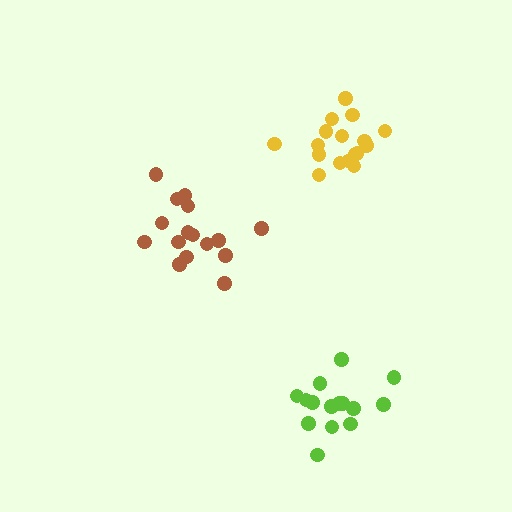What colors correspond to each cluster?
The clusters are colored: brown, lime, yellow.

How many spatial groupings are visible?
There are 3 spatial groupings.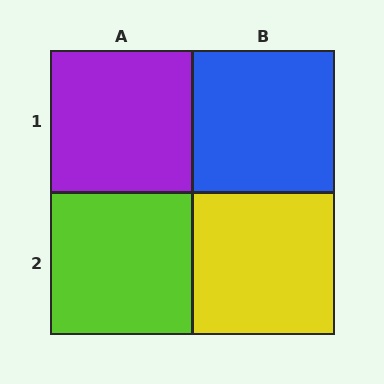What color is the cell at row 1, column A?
Purple.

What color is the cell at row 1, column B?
Blue.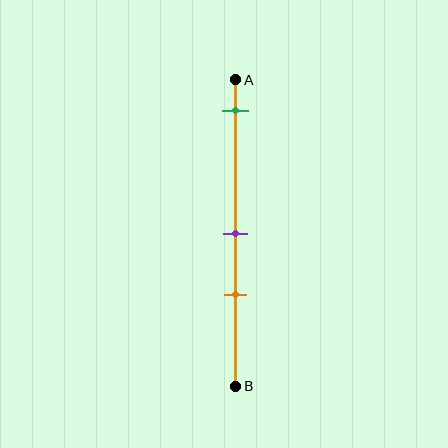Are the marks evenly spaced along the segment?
No, the marks are not evenly spaced.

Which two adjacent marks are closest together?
The purple and orange marks are the closest adjacent pair.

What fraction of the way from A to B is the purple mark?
The purple mark is approximately 50% (0.5) of the way from A to B.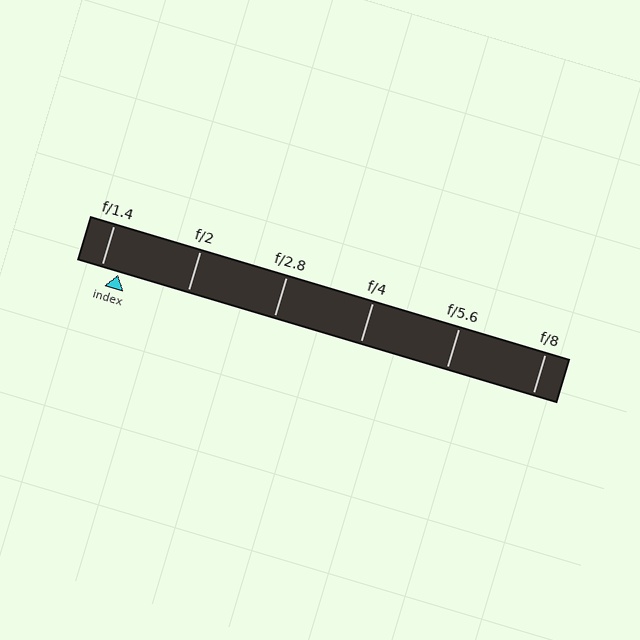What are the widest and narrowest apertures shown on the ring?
The widest aperture shown is f/1.4 and the narrowest is f/8.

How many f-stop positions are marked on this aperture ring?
There are 6 f-stop positions marked.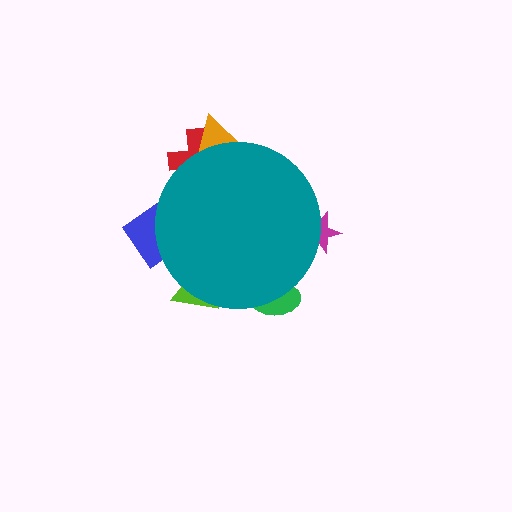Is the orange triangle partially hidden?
Yes, the orange triangle is partially hidden behind the teal circle.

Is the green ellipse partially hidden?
Yes, the green ellipse is partially hidden behind the teal circle.